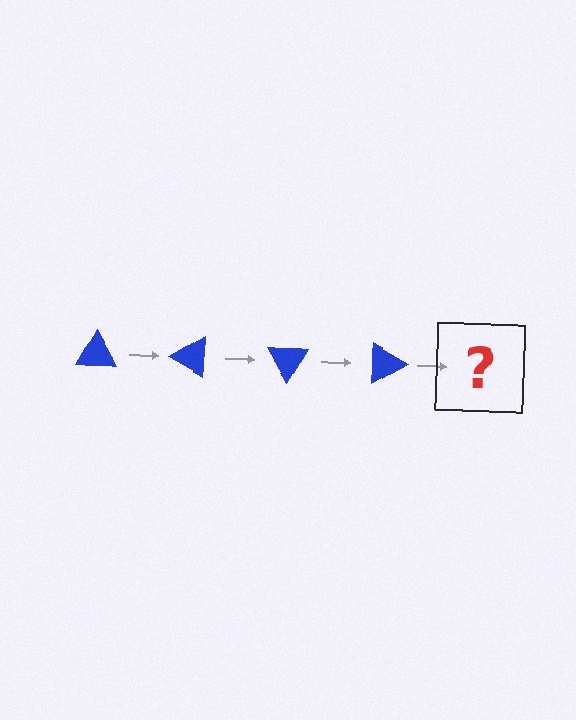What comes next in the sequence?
The next element should be a blue triangle rotated 120 degrees.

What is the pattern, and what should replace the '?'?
The pattern is that the triangle rotates 30 degrees each step. The '?' should be a blue triangle rotated 120 degrees.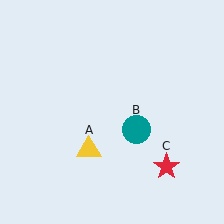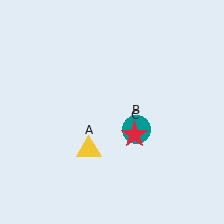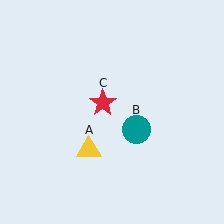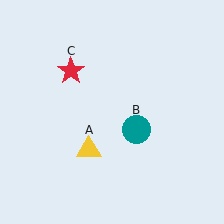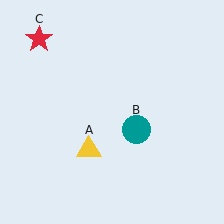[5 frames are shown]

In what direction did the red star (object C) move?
The red star (object C) moved up and to the left.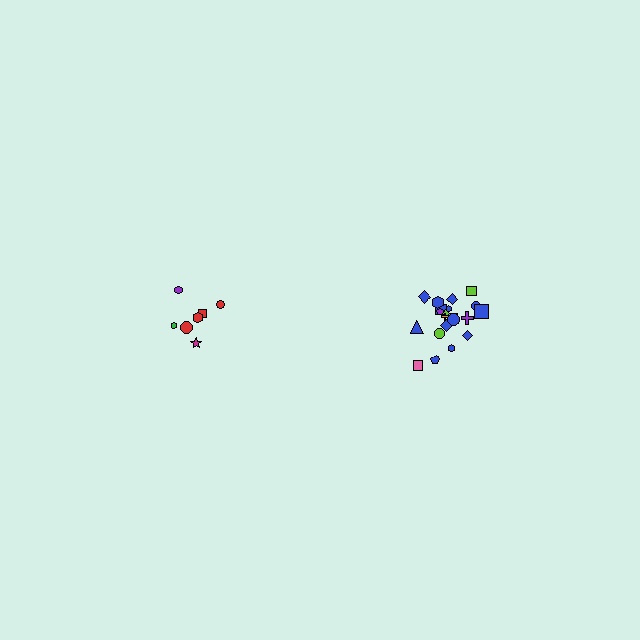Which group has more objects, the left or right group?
The right group.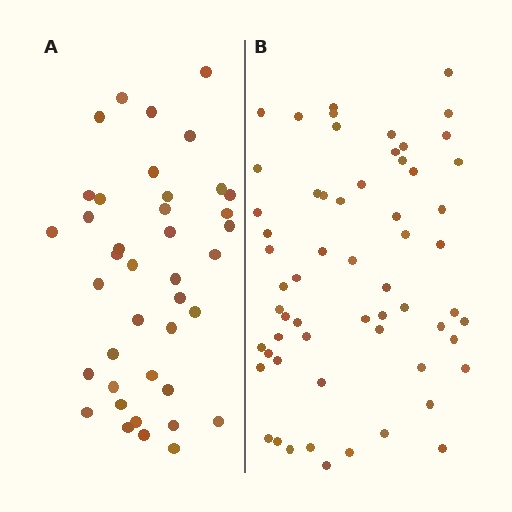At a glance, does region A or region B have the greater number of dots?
Region B (the right region) has more dots.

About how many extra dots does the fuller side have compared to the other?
Region B has approximately 20 more dots than region A.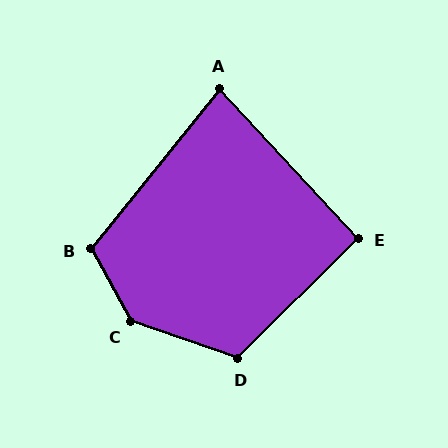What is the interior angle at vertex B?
Approximately 113 degrees (obtuse).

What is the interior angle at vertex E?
Approximately 92 degrees (approximately right).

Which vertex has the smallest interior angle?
A, at approximately 82 degrees.